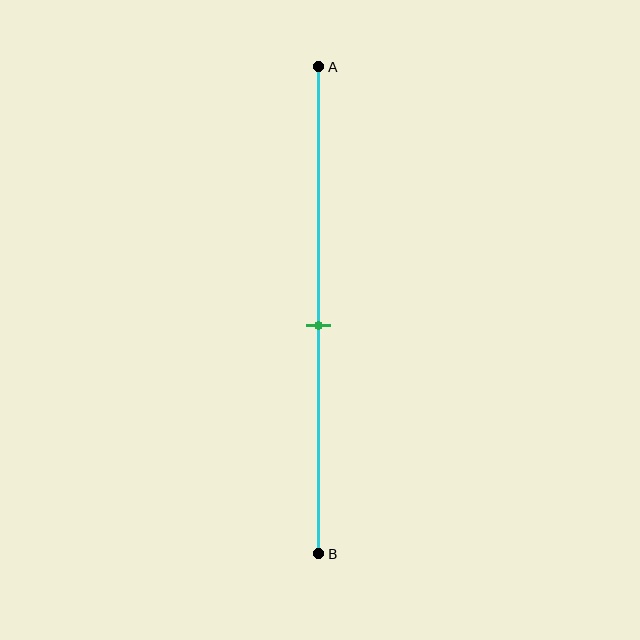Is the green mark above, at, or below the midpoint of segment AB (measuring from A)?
The green mark is below the midpoint of segment AB.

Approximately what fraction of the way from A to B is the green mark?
The green mark is approximately 55% of the way from A to B.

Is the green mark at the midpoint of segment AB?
No, the mark is at about 55% from A, not at the 50% midpoint.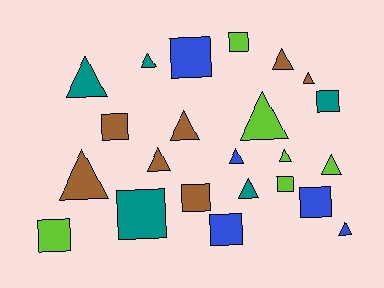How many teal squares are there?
There are 2 teal squares.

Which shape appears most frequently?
Triangle, with 13 objects.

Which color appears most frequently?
Brown, with 7 objects.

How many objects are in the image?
There are 23 objects.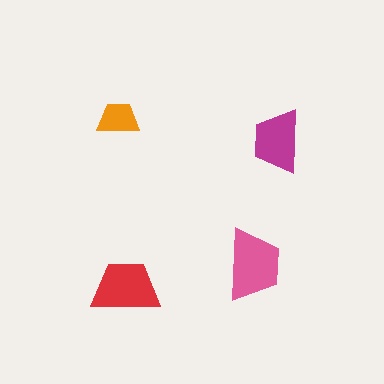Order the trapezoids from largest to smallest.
the pink one, the red one, the magenta one, the orange one.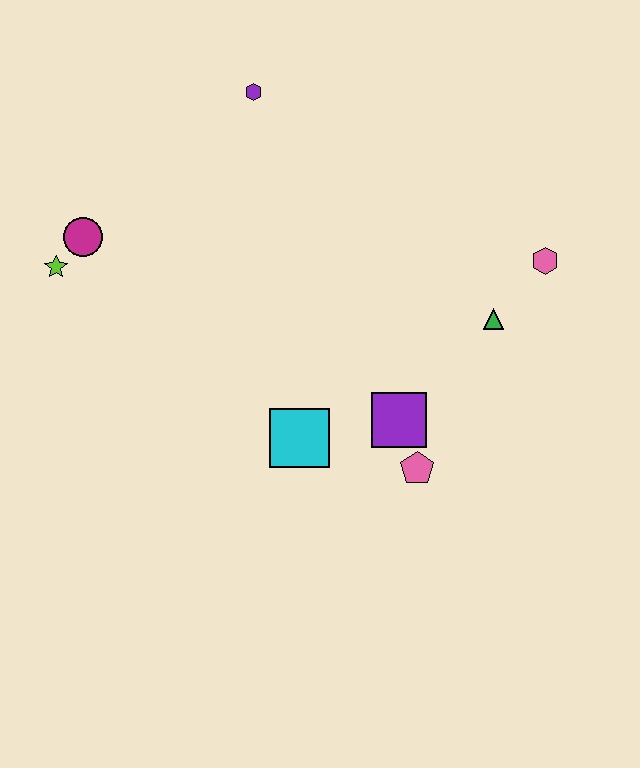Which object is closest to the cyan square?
The purple square is closest to the cyan square.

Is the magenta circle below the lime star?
No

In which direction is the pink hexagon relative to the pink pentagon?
The pink hexagon is above the pink pentagon.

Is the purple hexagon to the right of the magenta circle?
Yes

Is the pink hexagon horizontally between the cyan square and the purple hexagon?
No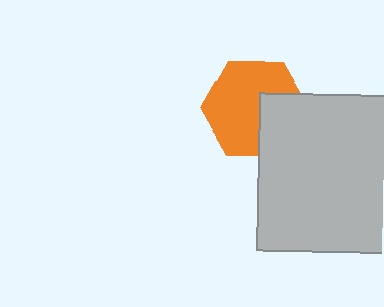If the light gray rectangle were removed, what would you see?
You would see the complete orange hexagon.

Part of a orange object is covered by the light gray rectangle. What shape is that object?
It is a hexagon.